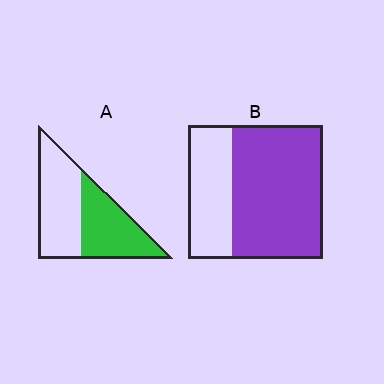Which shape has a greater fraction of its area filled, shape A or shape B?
Shape B.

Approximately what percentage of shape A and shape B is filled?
A is approximately 45% and B is approximately 65%.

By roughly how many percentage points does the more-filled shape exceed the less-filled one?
By roughly 20 percentage points (B over A).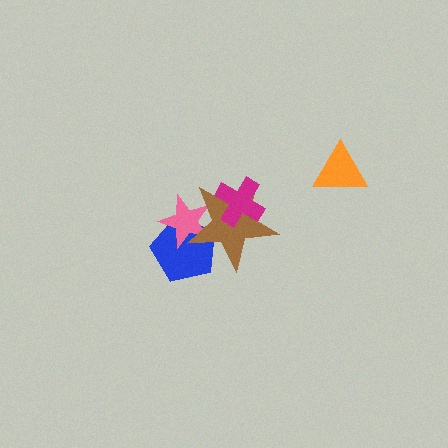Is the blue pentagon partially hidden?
Yes, it is partially covered by another shape.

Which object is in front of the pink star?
The brown star is in front of the pink star.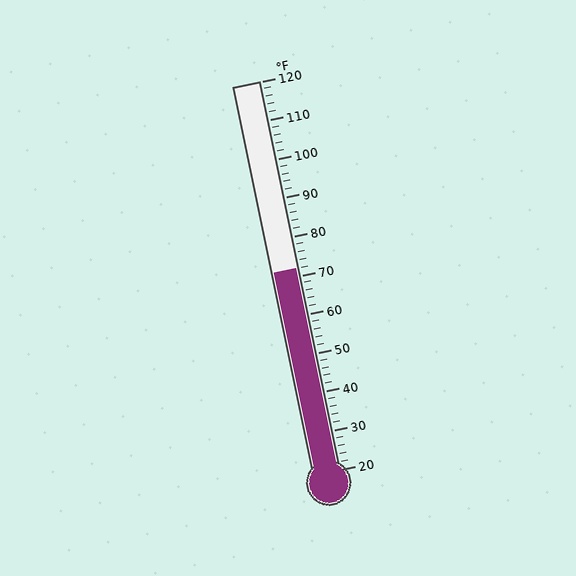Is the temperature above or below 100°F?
The temperature is below 100°F.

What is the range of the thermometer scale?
The thermometer scale ranges from 20°F to 120°F.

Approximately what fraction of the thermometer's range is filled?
The thermometer is filled to approximately 50% of its range.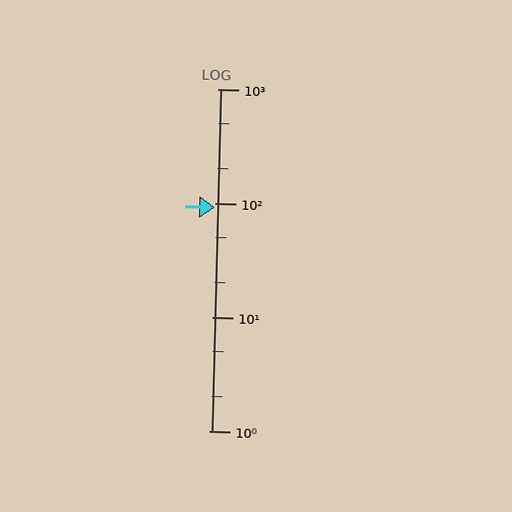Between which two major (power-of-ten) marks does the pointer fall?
The pointer is between 10 and 100.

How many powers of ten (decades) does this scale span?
The scale spans 3 decades, from 1 to 1000.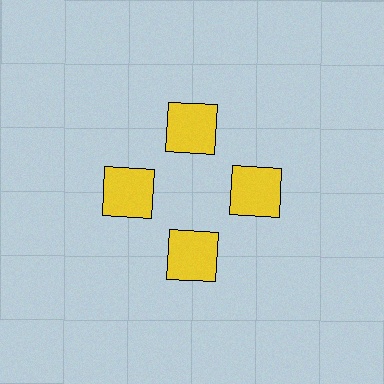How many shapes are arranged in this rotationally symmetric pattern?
There are 4 shapes, arranged in 4 groups of 1.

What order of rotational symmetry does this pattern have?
This pattern has 4-fold rotational symmetry.